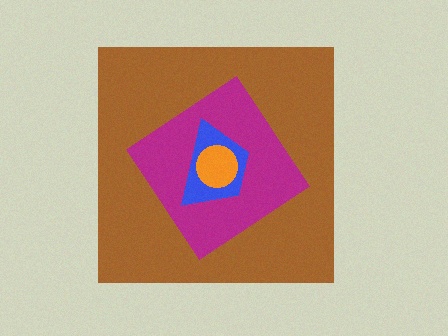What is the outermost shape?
The brown square.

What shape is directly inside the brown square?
The magenta diamond.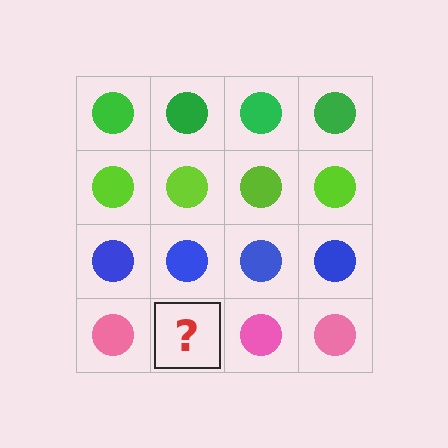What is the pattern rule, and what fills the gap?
The rule is that each row has a consistent color. The gap should be filled with a pink circle.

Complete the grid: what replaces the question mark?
The question mark should be replaced with a pink circle.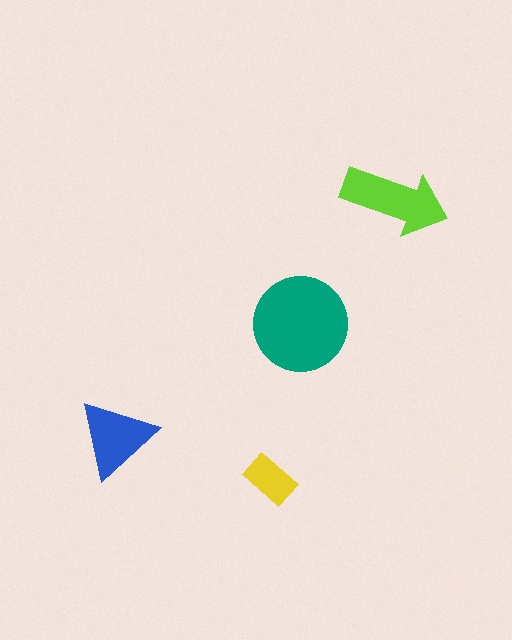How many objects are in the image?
There are 4 objects in the image.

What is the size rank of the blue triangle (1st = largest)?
3rd.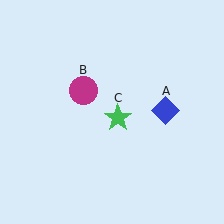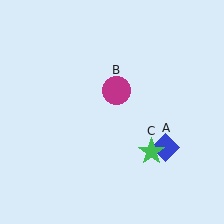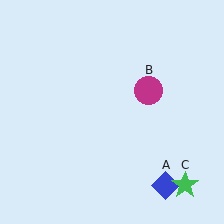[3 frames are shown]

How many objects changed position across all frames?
3 objects changed position: blue diamond (object A), magenta circle (object B), green star (object C).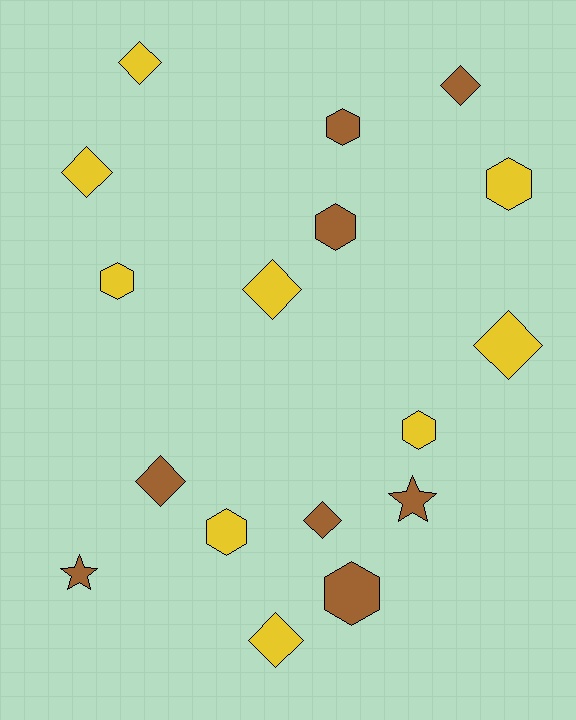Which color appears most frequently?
Yellow, with 9 objects.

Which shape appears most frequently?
Diamond, with 8 objects.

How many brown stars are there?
There are 2 brown stars.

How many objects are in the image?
There are 17 objects.